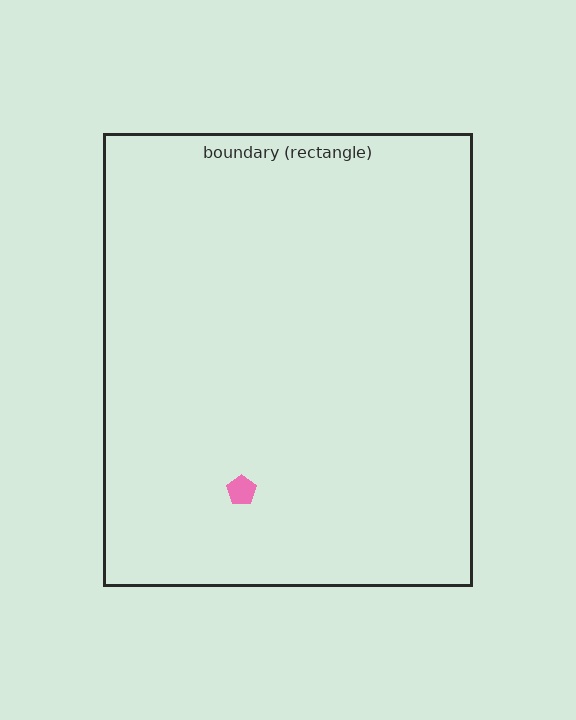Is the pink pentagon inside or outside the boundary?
Inside.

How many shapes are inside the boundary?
1 inside, 0 outside.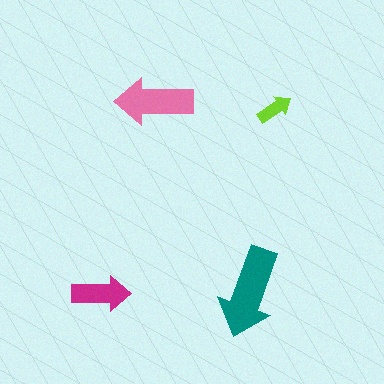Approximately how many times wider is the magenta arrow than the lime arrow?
About 1.5 times wider.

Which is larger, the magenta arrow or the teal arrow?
The teal one.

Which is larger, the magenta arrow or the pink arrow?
The pink one.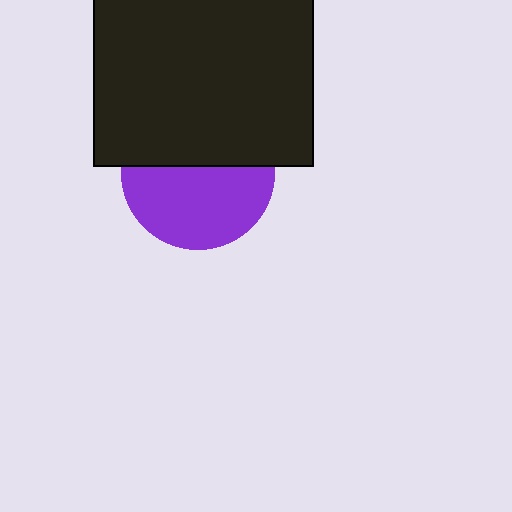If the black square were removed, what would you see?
You would see the complete purple circle.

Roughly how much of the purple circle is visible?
About half of it is visible (roughly 54%).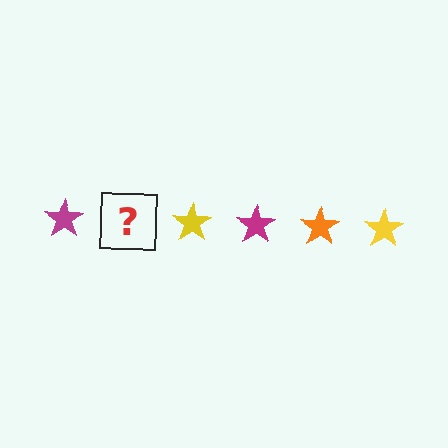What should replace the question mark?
The question mark should be replaced with an orange star.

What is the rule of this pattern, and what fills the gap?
The rule is that the pattern cycles through magenta, orange, yellow stars. The gap should be filled with an orange star.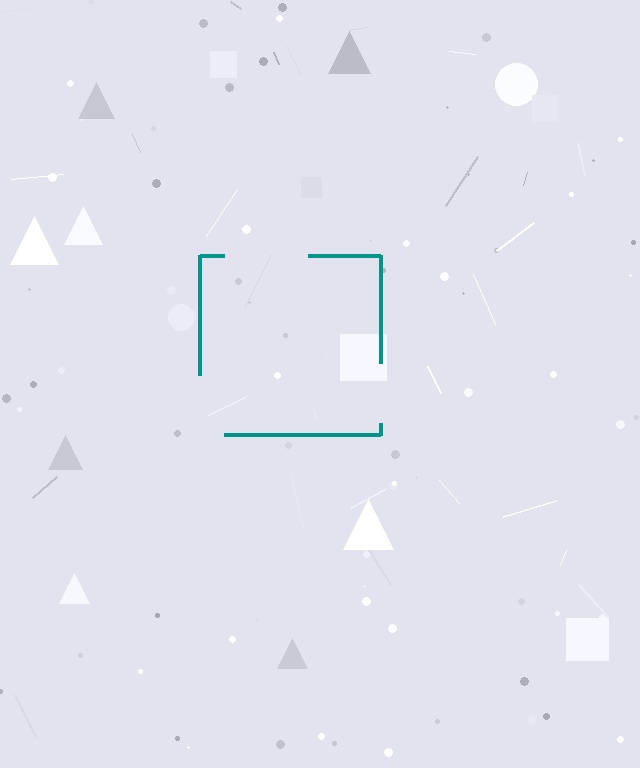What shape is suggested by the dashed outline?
The dashed outline suggests a square.